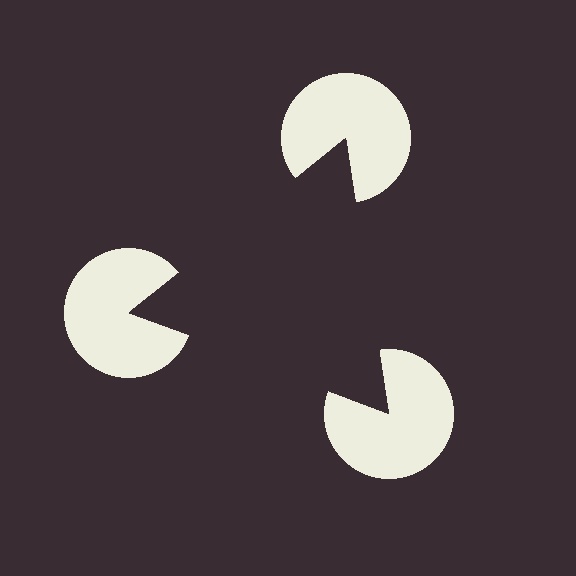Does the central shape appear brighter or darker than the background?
It typically appears slightly darker than the background, even though no actual brightness change is drawn.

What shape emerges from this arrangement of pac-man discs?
An illusory triangle — its edges are inferred from the aligned wedge cuts in the pac-man discs, not physically drawn.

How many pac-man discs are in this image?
There are 3 — one at each vertex of the illusory triangle.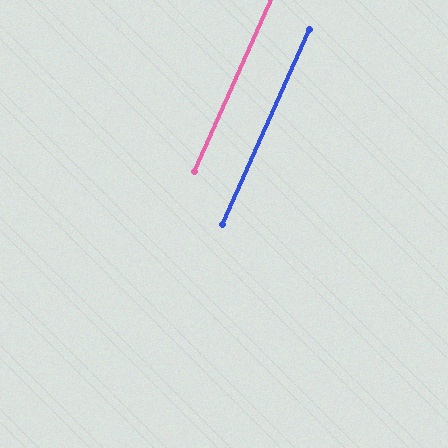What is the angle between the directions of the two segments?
Approximately 0 degrees.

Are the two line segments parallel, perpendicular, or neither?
Parallel — their directions differ by only 0.0°.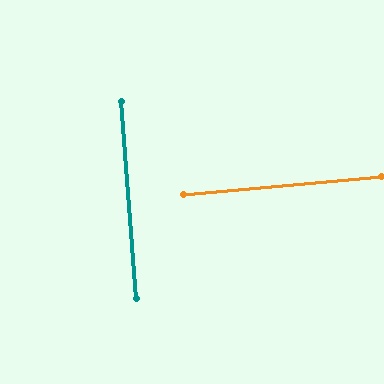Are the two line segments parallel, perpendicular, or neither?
Perpendicular — they meet at approximately 89°.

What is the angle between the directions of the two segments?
Approximately 89 degrees.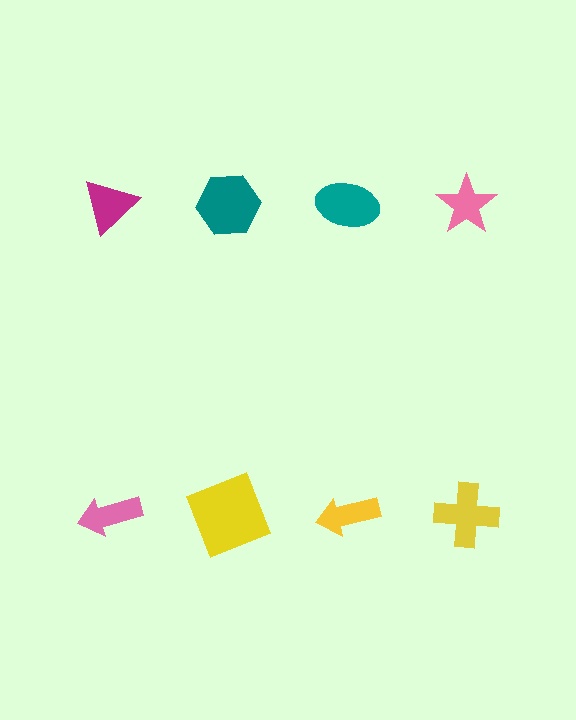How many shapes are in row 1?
4 shapes.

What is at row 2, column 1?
A pink arrow.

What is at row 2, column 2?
A yellow square.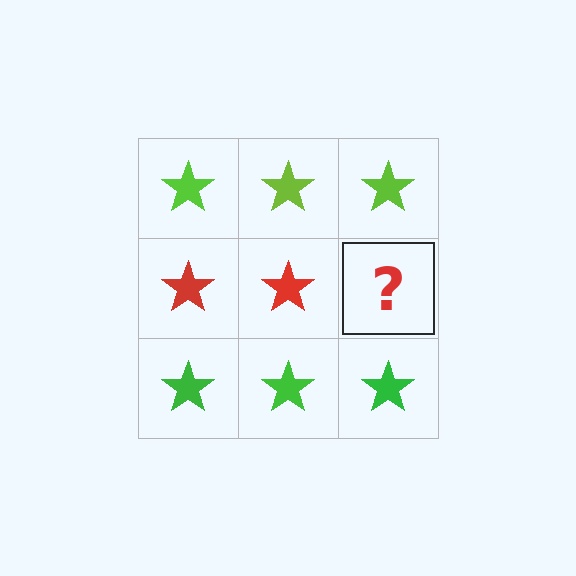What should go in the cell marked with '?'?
The missing cell should contain a red star.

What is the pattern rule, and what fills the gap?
The rule is that each row has a consistent color. The gap should be filled with a red star.